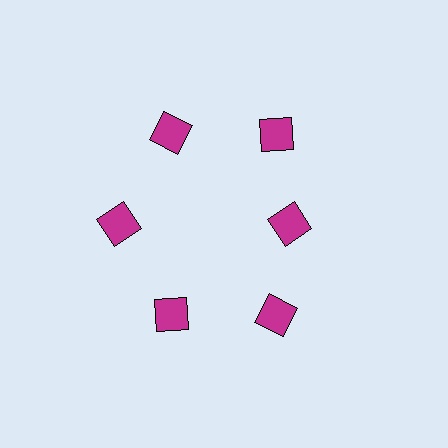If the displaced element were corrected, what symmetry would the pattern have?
It would have 6-fold rotational symmetry — the pattern would map onto itself every 60 degrees.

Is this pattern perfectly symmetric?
No. The 6 magenta squares are arranged in a ring, but one element near the 3 o'clock position is pulled inward toward the center, breaking the 6-fold rotational symmetry.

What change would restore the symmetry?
The symmetry would be restored by moving it outward, back onto the ring so that all 6 squares sit at equal angles and equal distance from the center.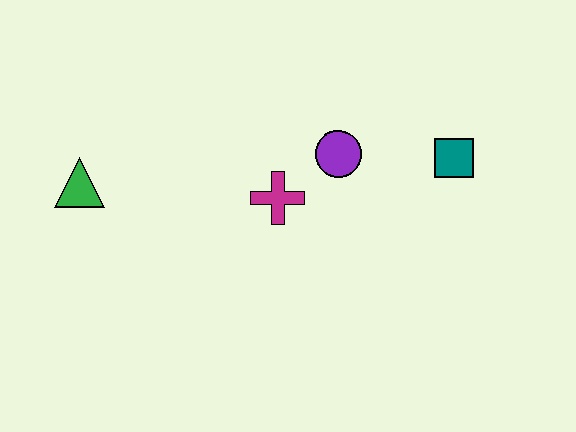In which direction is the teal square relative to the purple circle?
The teal square is to the right of the purple circle.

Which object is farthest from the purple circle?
The green triangle is farthest from the purple circle.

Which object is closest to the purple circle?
The magenta cross is closest to the purple circle.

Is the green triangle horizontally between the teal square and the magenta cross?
No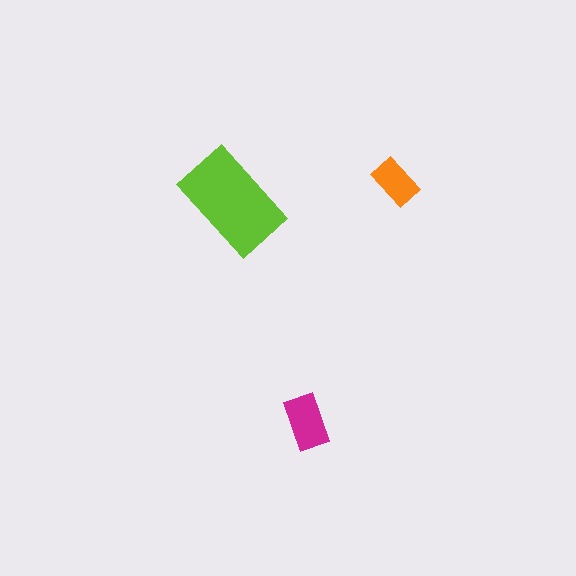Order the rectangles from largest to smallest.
the lime one, the magenta one, the orange one.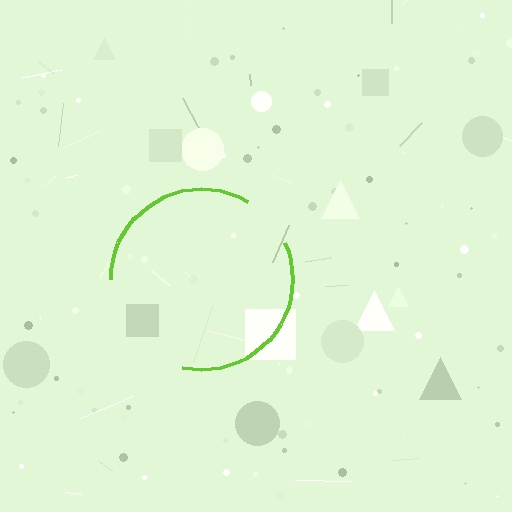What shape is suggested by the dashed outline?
The dashed outline suggests a circle.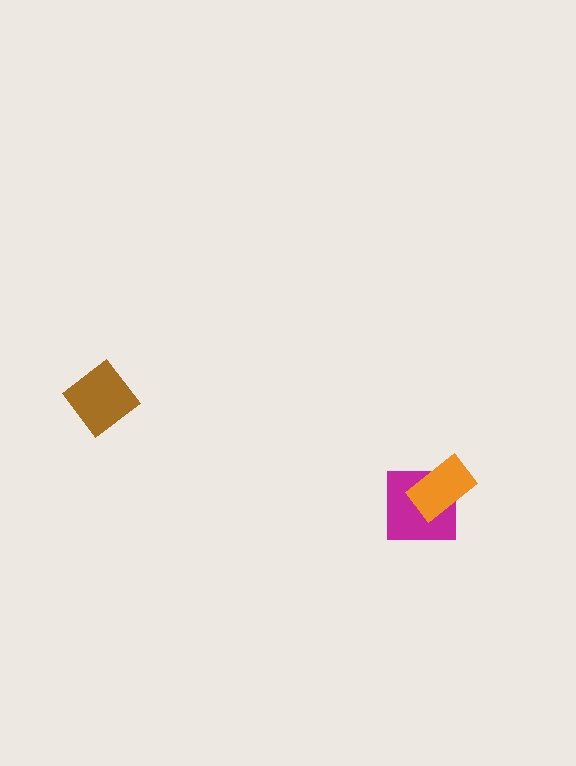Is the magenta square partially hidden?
Yes, it is partially covered by another shape.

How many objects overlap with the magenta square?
1 object overlaps with the magenta square.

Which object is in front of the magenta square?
The orange rectangle is in front of the magenta square.